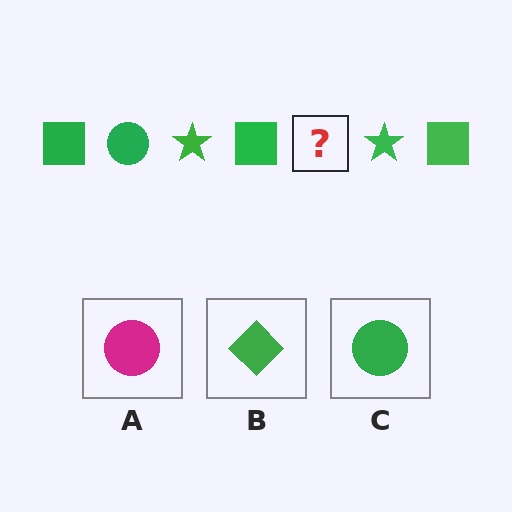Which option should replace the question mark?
Option C.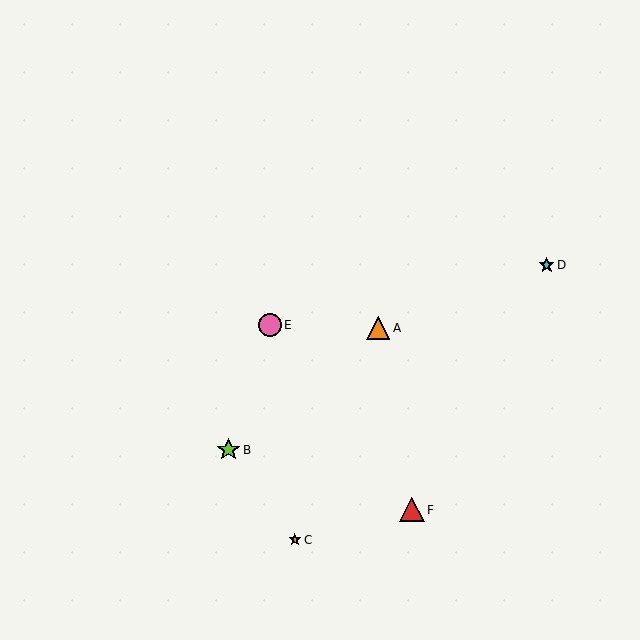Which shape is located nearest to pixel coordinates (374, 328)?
The orange triangle (labeled A) at (378, 328) is nearest to that location.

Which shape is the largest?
The red triangle (labeled F) is the largest.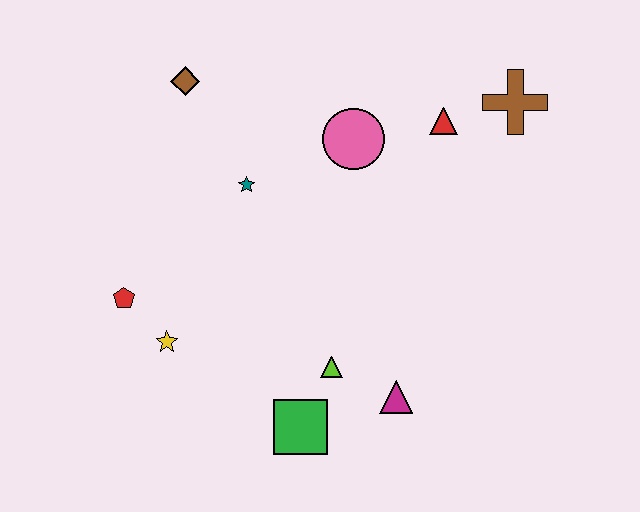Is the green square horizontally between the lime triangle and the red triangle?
No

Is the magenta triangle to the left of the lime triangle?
No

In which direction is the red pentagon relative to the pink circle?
The red pentagon is to the left of the pink circle.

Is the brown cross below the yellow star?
No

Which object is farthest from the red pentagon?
The brown cross is farthest from the red pentagon.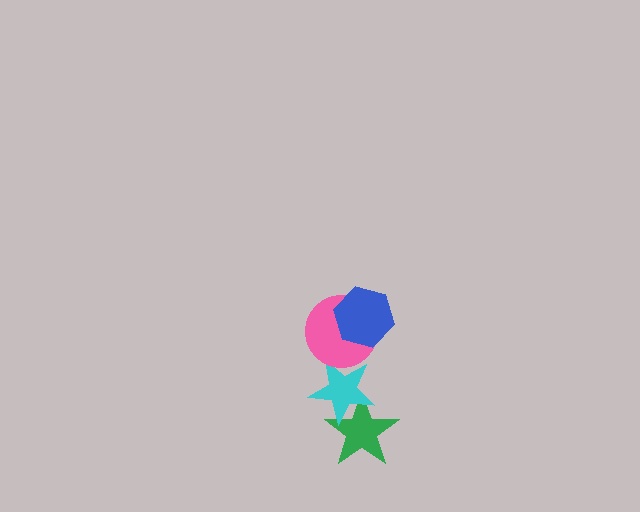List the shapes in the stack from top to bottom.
From top to bottom: the blue hexagon, the pink circle, the cyan star, the green star.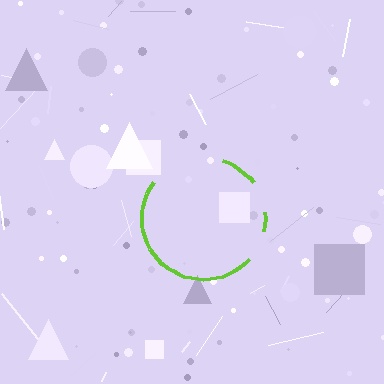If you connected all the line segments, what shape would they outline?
They would outline a circle.